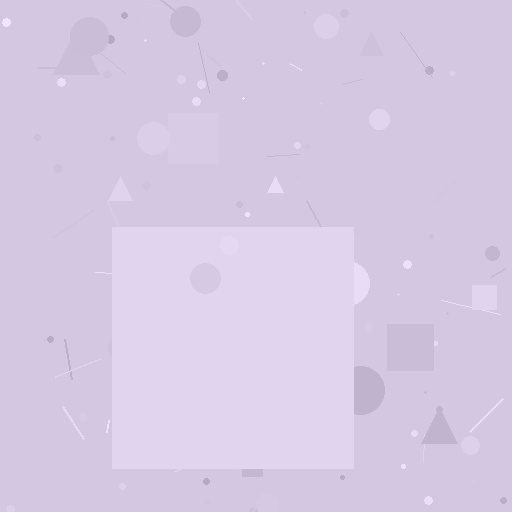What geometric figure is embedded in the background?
A square is embedded in the background.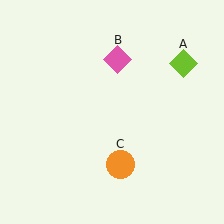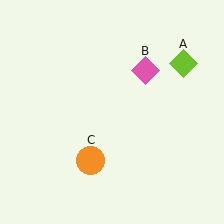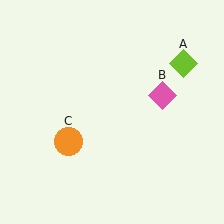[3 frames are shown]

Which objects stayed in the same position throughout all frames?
Lime diamond (object A) remained stationary.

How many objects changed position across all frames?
2 objects changed position: pink diamond (object B), orange circle (object C).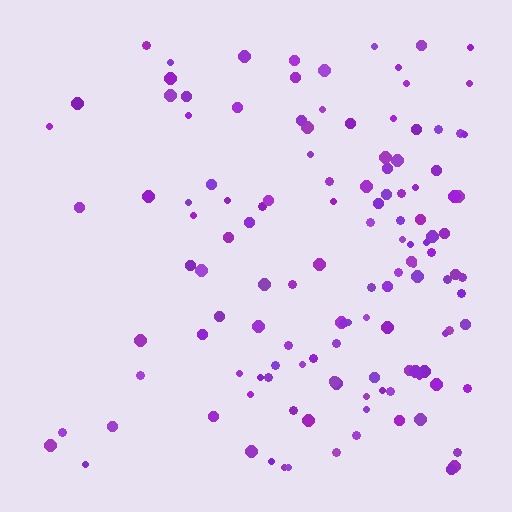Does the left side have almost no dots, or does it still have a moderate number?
Still a moderate number, just noticeably fewer than the right.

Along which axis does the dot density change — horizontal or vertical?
Horizontal.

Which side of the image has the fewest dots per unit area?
The left.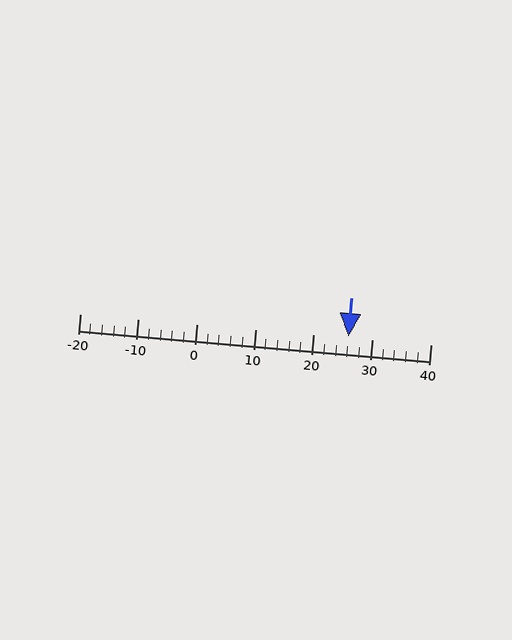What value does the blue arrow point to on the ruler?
The blue arrow points to approximately 26.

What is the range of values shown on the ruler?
The ruler shows values from -20 to 40.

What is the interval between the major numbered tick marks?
The major tick marks are spaced 10 units apart.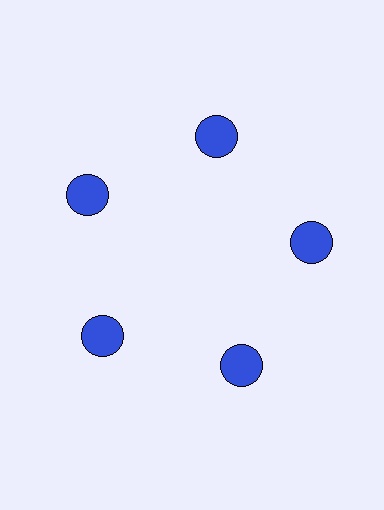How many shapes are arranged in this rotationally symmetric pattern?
There are 5 shapes, arranged in 5 groups of 1.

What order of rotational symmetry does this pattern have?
This pattern has 5-fold rotational symmetry.